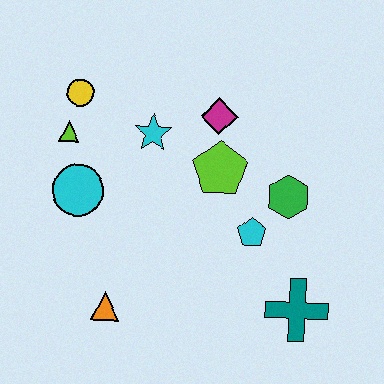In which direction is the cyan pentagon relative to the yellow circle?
The cyan pentagon is to the right of the yellow circle.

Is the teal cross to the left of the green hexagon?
No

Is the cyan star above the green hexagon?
Yes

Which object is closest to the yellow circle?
The lime triangle is closest to the yellow circle.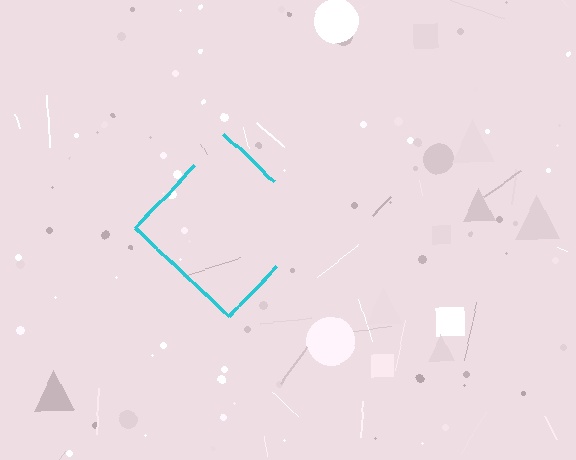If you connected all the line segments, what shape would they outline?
They would outline a diamond.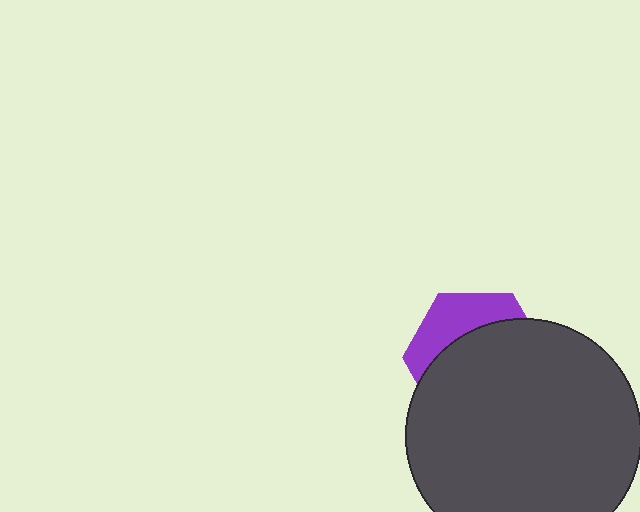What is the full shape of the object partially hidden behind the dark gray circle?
The partially hidden object is a purple hexagon.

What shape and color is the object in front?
The object in front is a dark gray circle.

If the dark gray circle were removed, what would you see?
You would see the complete purple hexagon.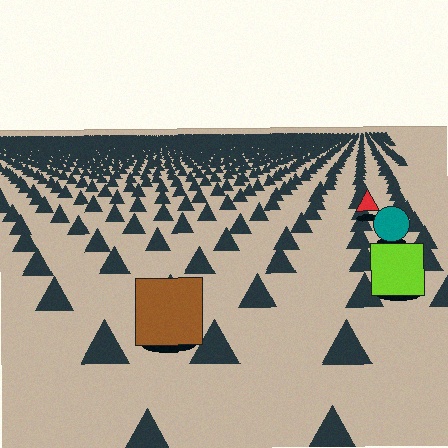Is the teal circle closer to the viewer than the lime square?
No. The lime square is closer — you can tell from the texture gradient: the ground texture is coarser near it.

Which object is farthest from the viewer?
The red triangle is farthest from the viewer. It appears smaller and the ground texture around it is denser.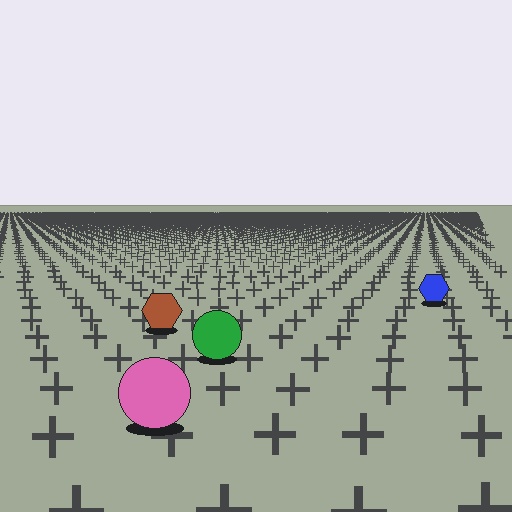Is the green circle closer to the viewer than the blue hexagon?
Yes. The green circle is closer — you can tell from the texture gradient: the ground texture is coarser near it.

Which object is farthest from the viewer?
The blue hexagon is farthest from the viewer. It appears smaller and the ground texture around it is denser.